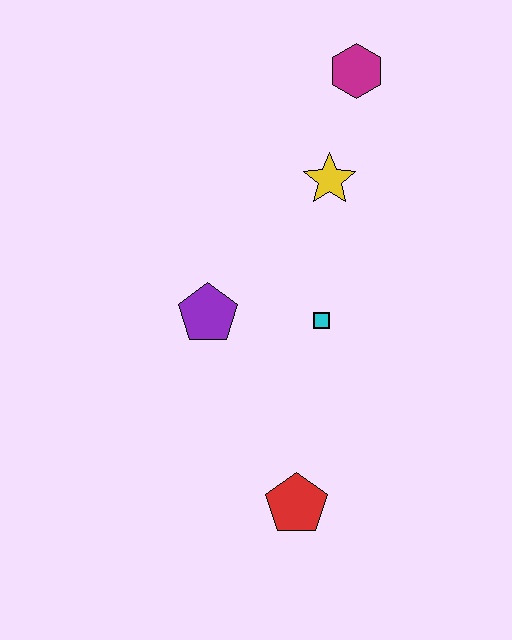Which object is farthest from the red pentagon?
The magenta hexagon is farthest from the red pentagon.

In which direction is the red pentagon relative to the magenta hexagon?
The red pentagon is below the magenta hexagon.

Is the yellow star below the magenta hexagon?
Yes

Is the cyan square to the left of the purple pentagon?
No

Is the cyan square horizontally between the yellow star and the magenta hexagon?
No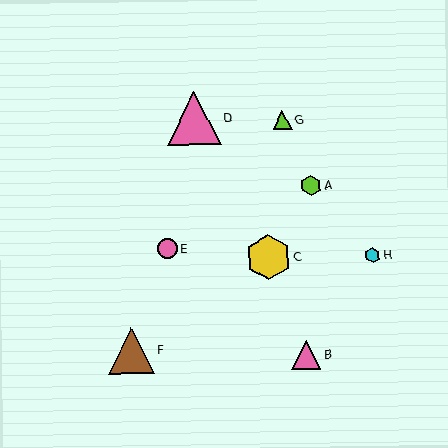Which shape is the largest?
The pink triangle (labeled D) is the largest.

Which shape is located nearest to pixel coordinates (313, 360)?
The pink triangle (labeled B) at (306, 355) is nearest to that location.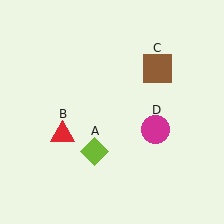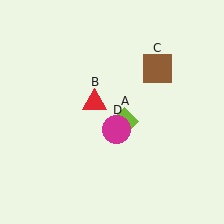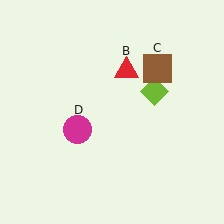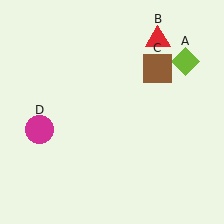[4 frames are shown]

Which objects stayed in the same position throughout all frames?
Brown square (object C) remained stationary.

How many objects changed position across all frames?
3 objects changed position: lime diamond (object A), red triangle (object B), magenta circle (object D).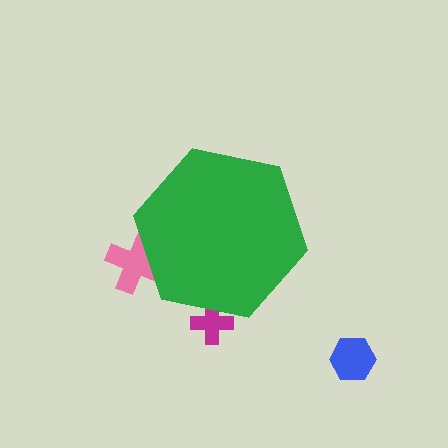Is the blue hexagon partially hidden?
No, the blue hexagon is fully visible.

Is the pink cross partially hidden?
Yes, the pink cross is partially hidden behind the green hexagon.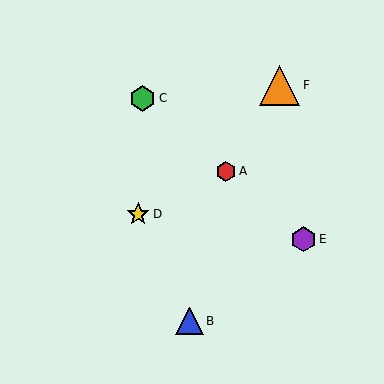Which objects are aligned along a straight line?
Objects A, C, E are aligned along a straight line.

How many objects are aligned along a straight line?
3 objects (A, C, E) are aligned along a straight line.